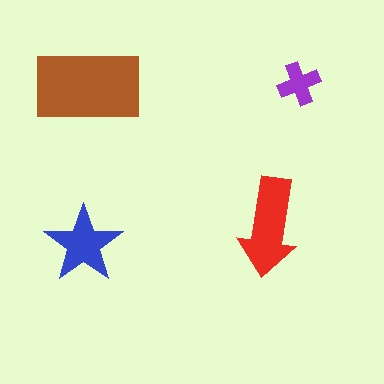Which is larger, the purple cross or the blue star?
The blue star.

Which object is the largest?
The brown rectangle.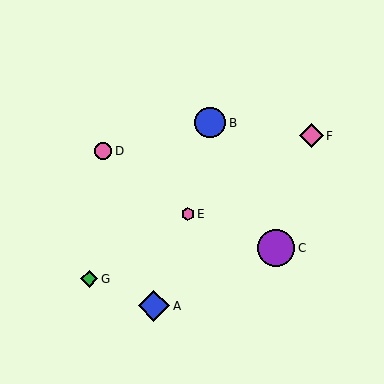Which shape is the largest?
The purple circle (labeled C) is the largest.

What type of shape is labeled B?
Shape B is a blue circle.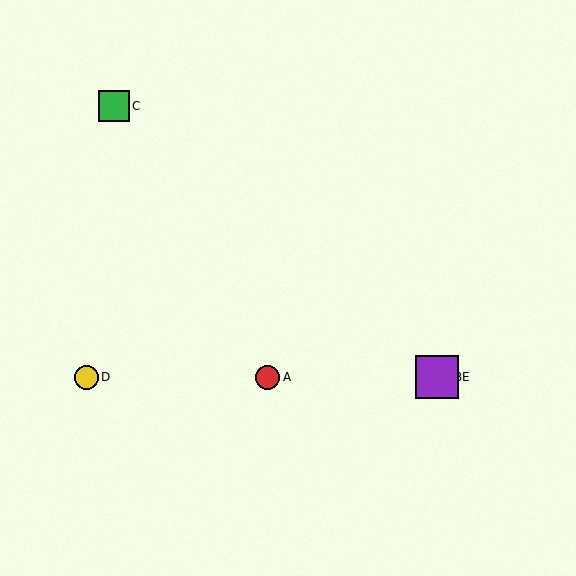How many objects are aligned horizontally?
4 objects (A, B, D, E) are aligned horizontally.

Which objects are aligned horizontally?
Objects A, B, D, E are aligned horizontally.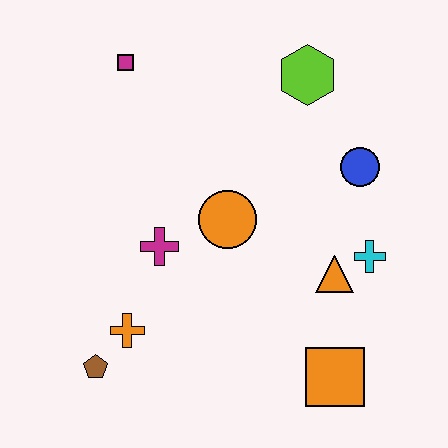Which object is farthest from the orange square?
The magenta square is farthest from the orange square.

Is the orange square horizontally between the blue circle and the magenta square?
Yes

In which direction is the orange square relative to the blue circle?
The orange square is below the blue circle.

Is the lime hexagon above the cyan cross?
Yes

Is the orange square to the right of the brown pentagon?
Yes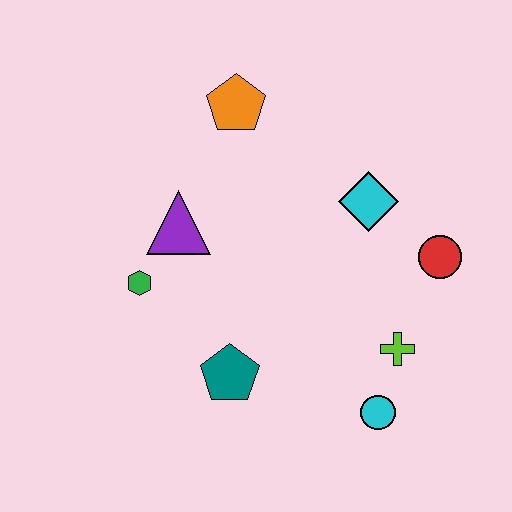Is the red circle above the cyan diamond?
No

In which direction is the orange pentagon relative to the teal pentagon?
The orange pentagon is above the teal pentagon.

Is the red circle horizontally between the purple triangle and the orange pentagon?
No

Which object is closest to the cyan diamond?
The red circle is closest to the cyan diamond.